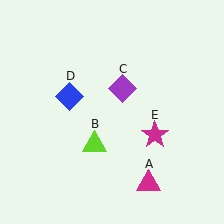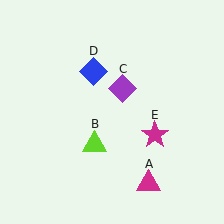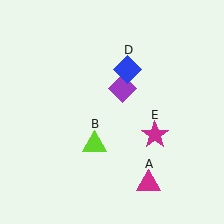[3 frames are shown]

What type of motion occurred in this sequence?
The blue diamond (object D) rotated clockwise around the center of the scene.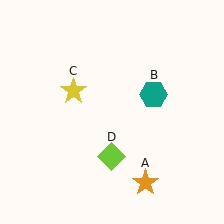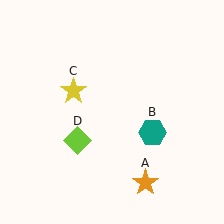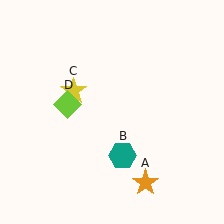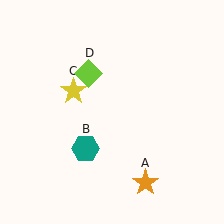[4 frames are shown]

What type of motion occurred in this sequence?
The teal hexagon (object B), lime diamond (object D) rotated clockwise around the center of the scene.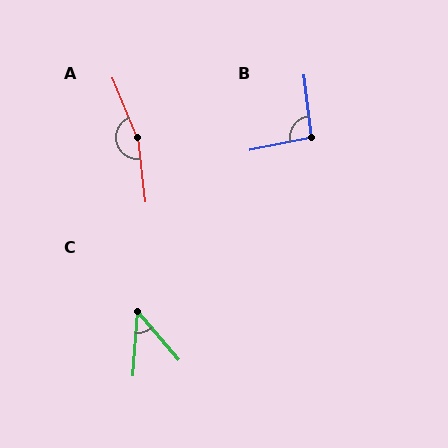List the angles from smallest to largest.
C (45°), B (95°), A (164°).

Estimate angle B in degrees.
Approximately 95 degrees.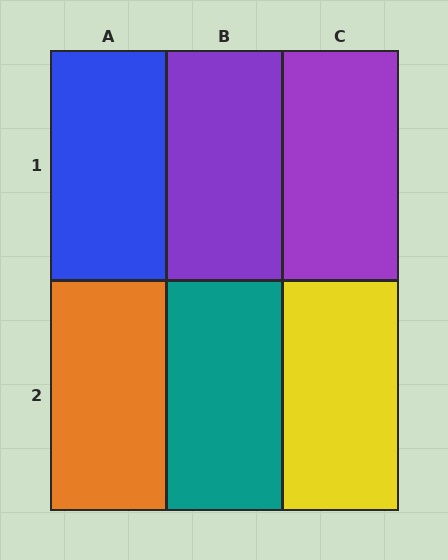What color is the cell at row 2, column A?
Orange.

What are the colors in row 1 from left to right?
Blue, purple, purple.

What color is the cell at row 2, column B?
Teal.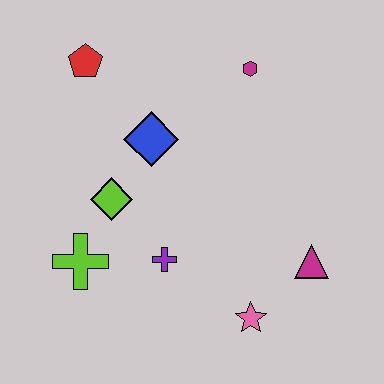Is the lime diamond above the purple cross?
Yes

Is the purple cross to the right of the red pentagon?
Yes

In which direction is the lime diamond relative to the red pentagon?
The lime diamond is below the red pentagon.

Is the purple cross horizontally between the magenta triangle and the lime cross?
Yes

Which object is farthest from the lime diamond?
The magenta triangle is farthest from the lime diamond.